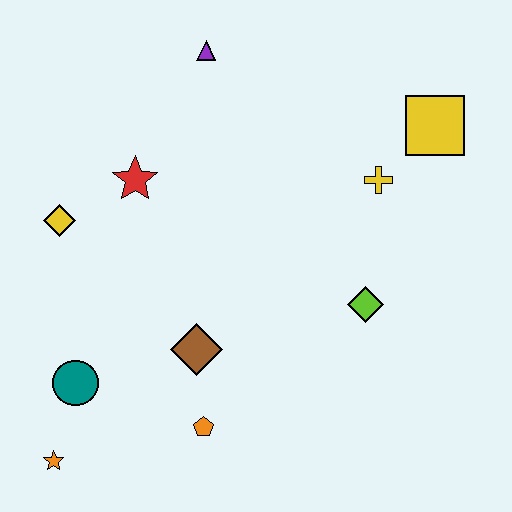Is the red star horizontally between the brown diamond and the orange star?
Yes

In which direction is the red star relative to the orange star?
The red star is above the orange star.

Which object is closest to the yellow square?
The yellow cross is closest to the yellow square.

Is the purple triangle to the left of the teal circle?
No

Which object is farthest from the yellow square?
The orange star is farthest from the yellow square.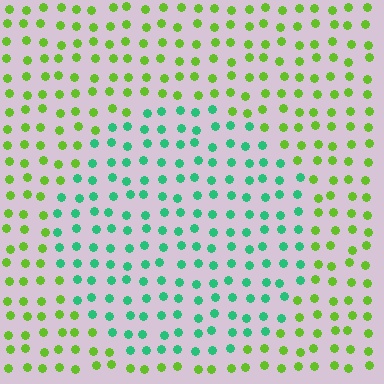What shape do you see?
I see a circle.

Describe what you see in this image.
The image is filled with small lime elements in a uniform arrangement. A circle-shaped region is visible where the elements are tinted to a slightly different hue, forming a subtle color boundary.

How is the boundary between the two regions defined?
The boundary is defined purely by a slight shift in hue (about 55 degrees). Spacing, size, and orientation are identical on both sides.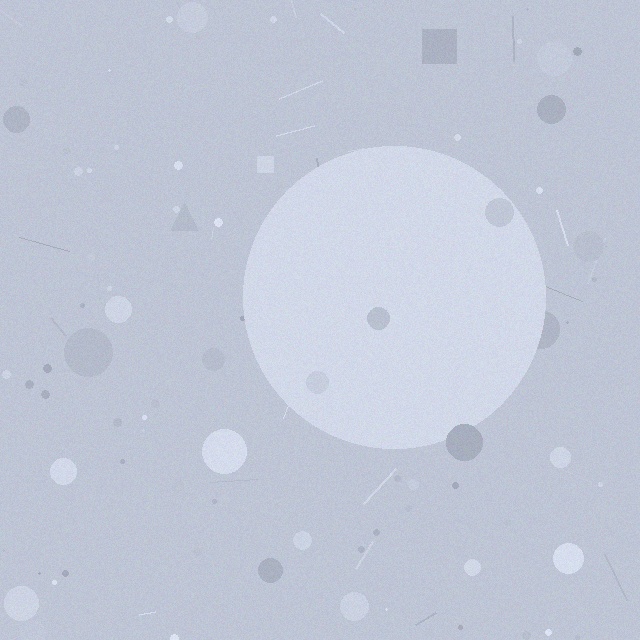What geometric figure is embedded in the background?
A circle is embedded in the background.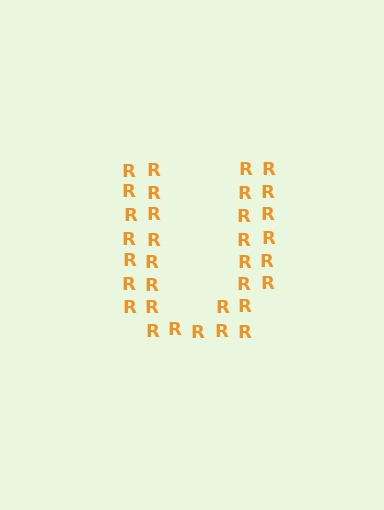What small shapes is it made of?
It is made of small letter R's.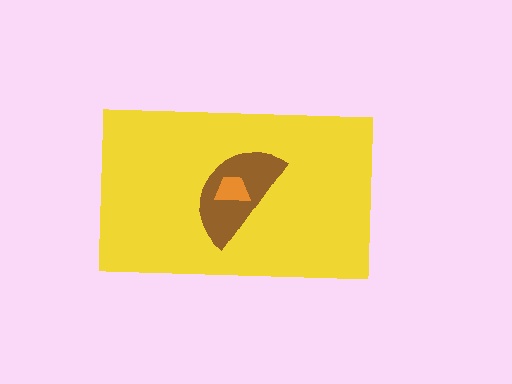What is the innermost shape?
The orange trapezoid.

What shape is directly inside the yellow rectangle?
The brown semicircle.